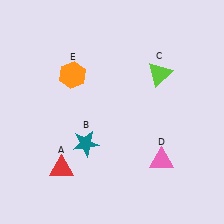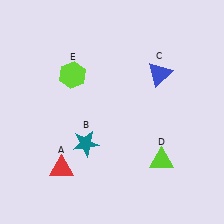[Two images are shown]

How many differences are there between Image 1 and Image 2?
There are 3 differences between the two images.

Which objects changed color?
C changed from lime to blue. D changed from pink to lime. E changed from orange to lime.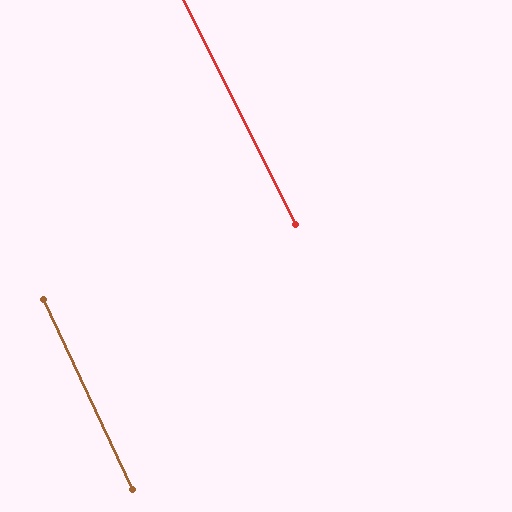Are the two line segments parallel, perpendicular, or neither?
Parallel — their directions differ by only 1.4°.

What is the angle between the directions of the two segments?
Approximately 1 degree.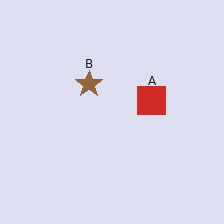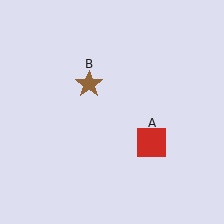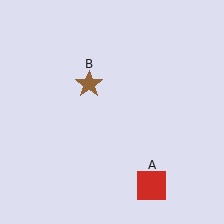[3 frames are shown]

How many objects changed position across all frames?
1 object changed position: red square (object A).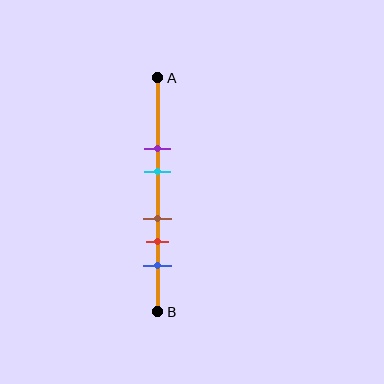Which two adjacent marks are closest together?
The brown and red marks are the closest adjacent pair.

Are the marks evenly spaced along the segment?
No, the marks are not evenly spaced.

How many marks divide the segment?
There are 5 marks dividing the segment.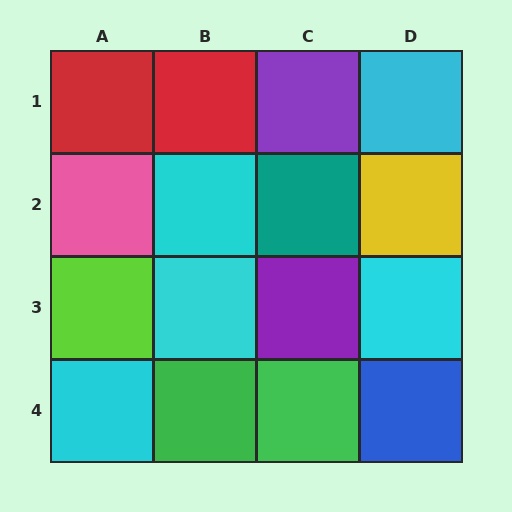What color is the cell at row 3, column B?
Cyan.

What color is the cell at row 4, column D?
Blue.